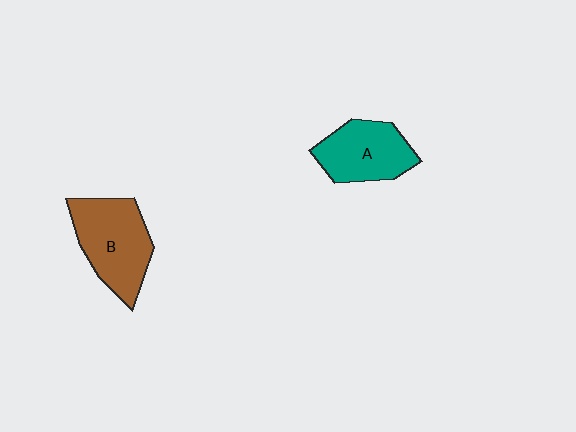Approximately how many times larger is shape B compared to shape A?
Approximately 1.2 times.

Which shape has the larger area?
Shape B (brown).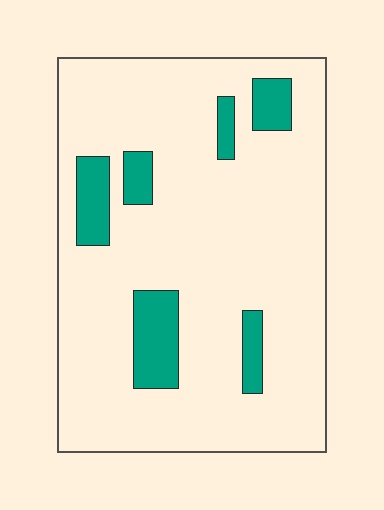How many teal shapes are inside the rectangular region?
6.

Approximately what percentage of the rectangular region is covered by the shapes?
Approximately 15%.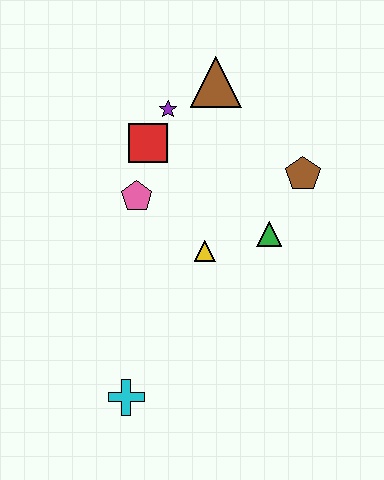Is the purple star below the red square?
No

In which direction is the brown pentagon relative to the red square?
The brown pentagon is to the right of the red square.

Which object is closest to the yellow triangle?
The green triangle is closest to the yellow triangle.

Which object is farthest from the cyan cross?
The brown triangle is farthest from the cyan cross.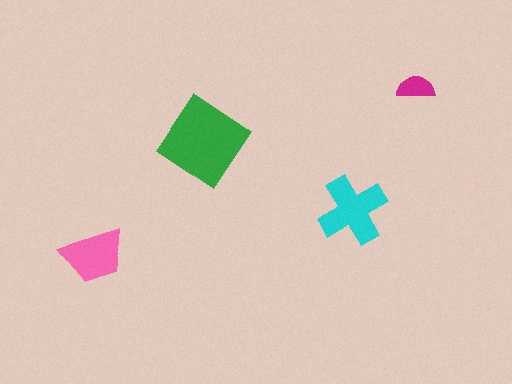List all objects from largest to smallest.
The green diamond, the cyan cross, the pink trapezoid, the magenta semicircle.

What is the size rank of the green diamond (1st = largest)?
1st.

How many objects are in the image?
There are 4 objects in the image.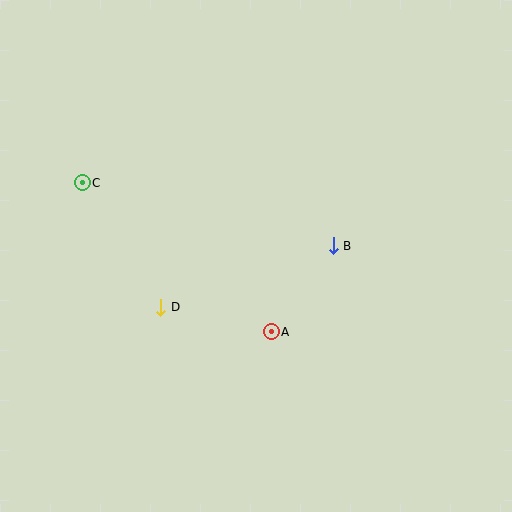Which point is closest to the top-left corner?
Point C is closest to the top-left corner.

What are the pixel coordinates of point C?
Point C is at (82, 183).